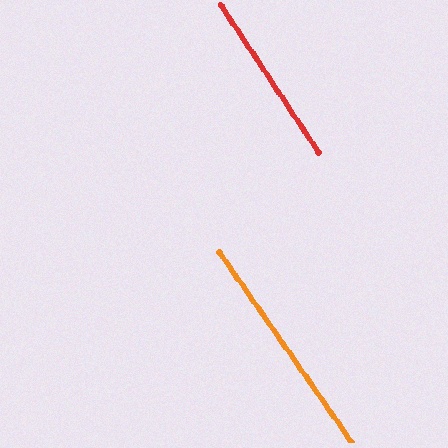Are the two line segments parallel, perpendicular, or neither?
Parallel — their directions differ by only 1.2°.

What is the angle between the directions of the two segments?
Approximately 1 degree.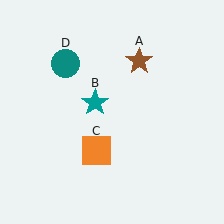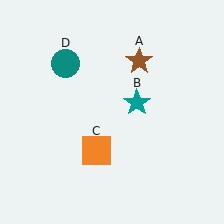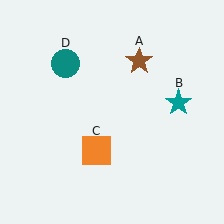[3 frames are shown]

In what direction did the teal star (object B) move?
The teal star (object B) moved right.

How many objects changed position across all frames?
1 object changed position: teal star (object B).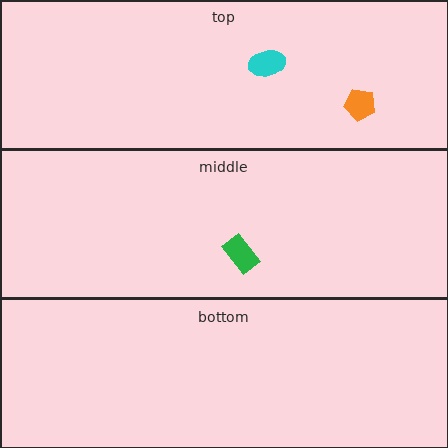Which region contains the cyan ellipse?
The top region.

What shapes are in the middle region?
The green rectangle.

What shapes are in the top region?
The cyan ellipse, the orange pentagon.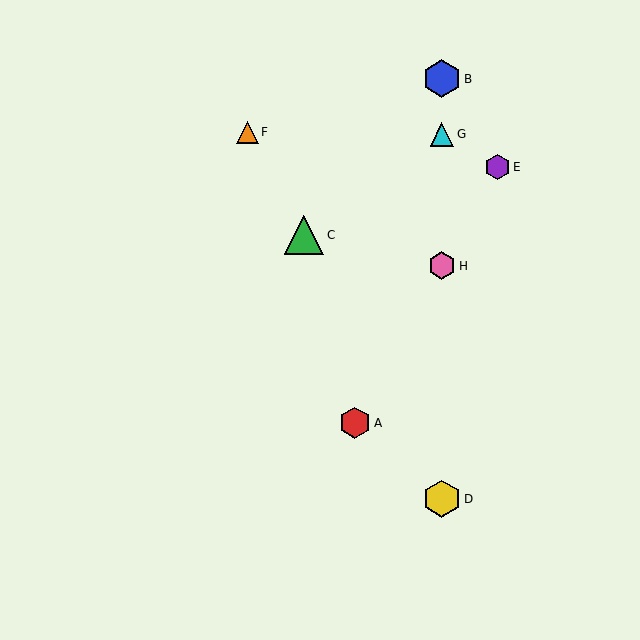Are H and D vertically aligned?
Yes, both are at x≈442.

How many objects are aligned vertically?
4 objects (B, D, G, H) are aligned vertically.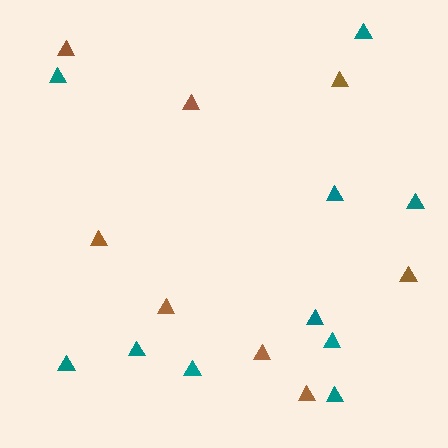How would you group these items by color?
There are 2 groups: one group of teal triangles (10) and one group of brown triangles (8).